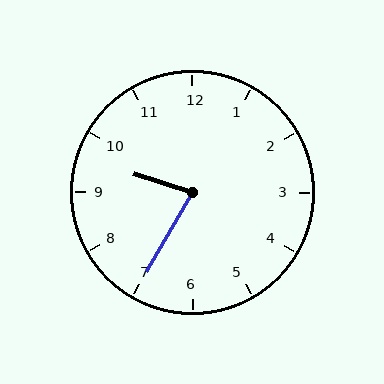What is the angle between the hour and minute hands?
Approximately 78 degrees.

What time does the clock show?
9:35.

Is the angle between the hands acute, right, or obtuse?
It is acute.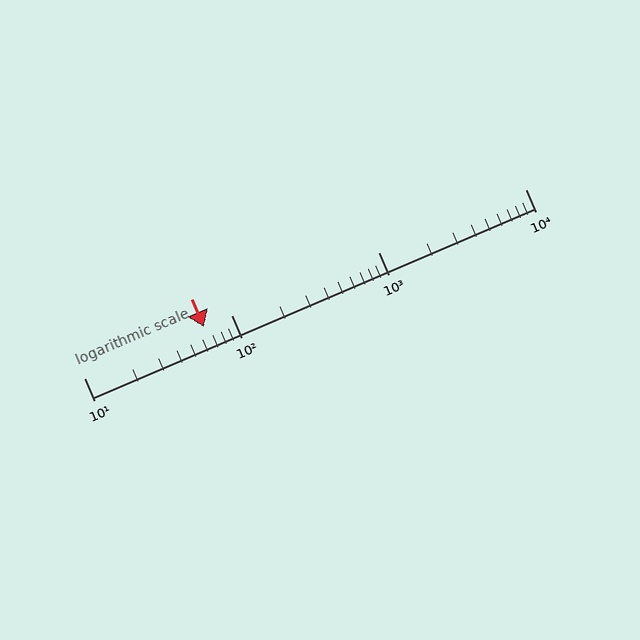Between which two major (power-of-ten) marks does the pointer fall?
The pointer is between 10 and 100.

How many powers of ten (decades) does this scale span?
The scale spans 3 decades, from 10 to 10000.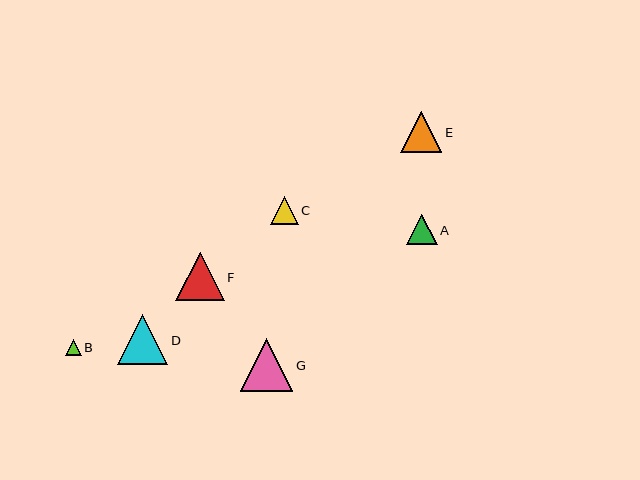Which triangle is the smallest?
Triangle B is the smallest with a size of approximately 16 pixels.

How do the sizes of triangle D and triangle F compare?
Triangle D and triangle F are approximately the same size.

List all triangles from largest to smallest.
From largest to smallest: G, D, F, E, A, C, B.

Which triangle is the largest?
Triangle G is the largest with a size of approximately 53 pixels.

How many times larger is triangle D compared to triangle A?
Triangle D is approximately 1.6 times the size of triangle A.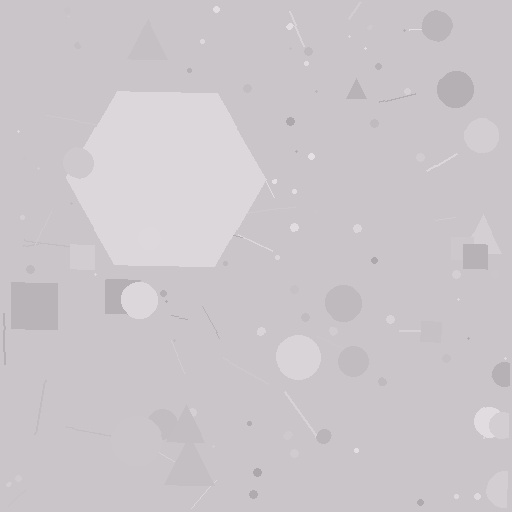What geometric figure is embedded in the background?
A hexagon is embedded in the background.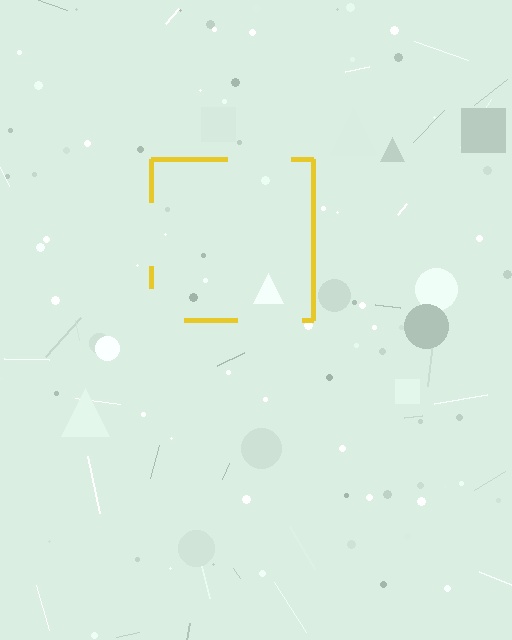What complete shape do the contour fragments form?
The contour fragments form a square.